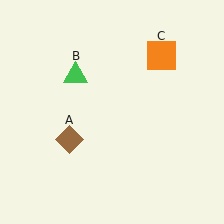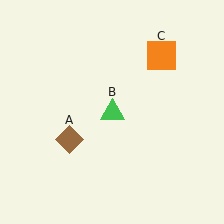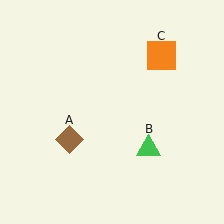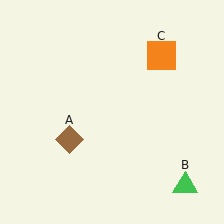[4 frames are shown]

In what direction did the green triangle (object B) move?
The green triangle (object B) moved down and to the right.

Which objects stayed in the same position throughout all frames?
Brown diamond (object A) and orange square (object C) remained stationary.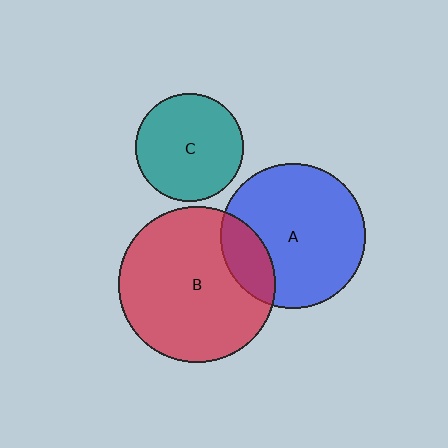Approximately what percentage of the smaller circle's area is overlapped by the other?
Approximately 20%.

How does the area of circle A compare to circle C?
Approximately 1.8 times.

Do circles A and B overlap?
Yes.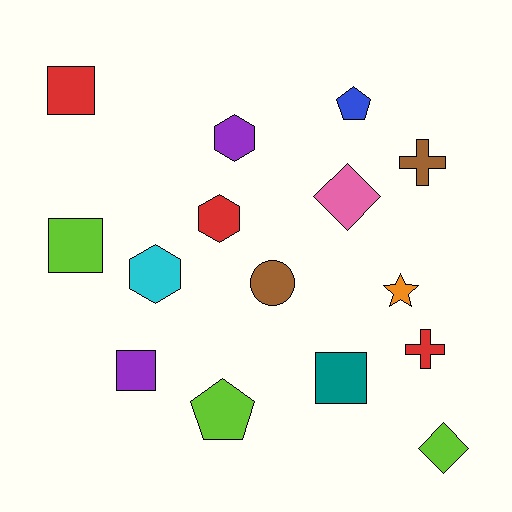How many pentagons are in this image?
There are 2 pentagons.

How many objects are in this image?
There are 15 objects.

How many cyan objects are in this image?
There is 1 cyan object.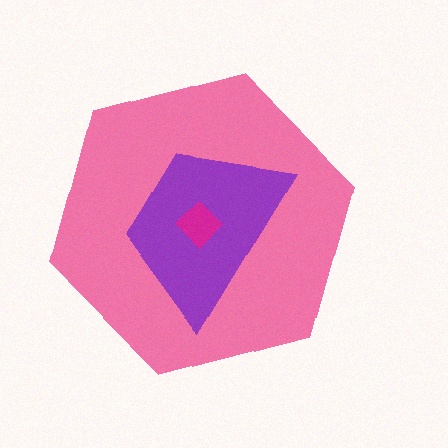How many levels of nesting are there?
3.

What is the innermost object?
The magenta diamond.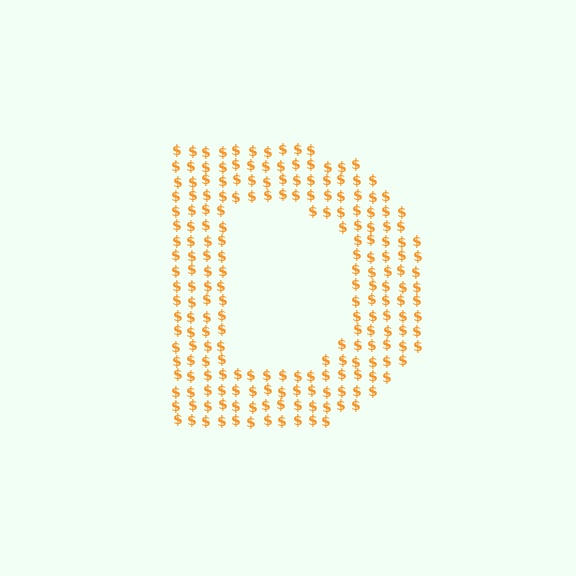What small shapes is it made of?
It is made of small dollar signs.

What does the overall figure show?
The overall figure shows the letter D.